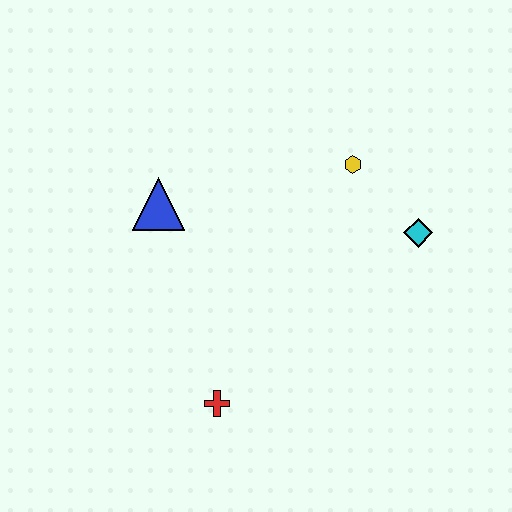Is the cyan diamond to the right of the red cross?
Yes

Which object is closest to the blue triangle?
The yellow hexagon is closest to the blue triangle.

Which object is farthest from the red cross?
The yellow hexagon is farthest from the red cross.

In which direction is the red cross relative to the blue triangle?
The red cross is below the blue triangle.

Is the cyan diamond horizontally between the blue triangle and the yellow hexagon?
No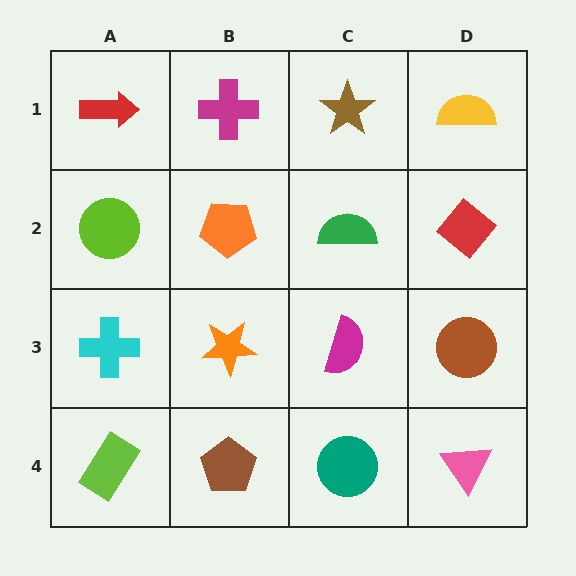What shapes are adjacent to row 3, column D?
A red diamond (row 2, column D), a pink triangle (row 4, column D), a magenta semicircle (row 3, column C).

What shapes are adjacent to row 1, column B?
An orange pentagon (row 2, column B), a red arrow (row 1, column A), a brown star (row 1, column C).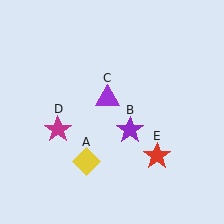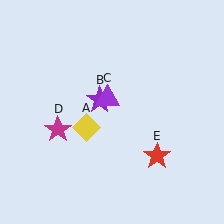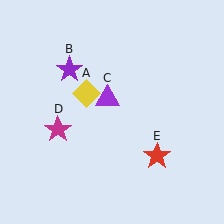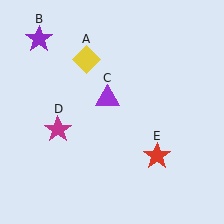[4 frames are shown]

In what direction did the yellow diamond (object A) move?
The yellow diamond (object A) moved up.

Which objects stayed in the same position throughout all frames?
Purple triangle (object C) and magenta star (object D) and red star (object E) remained stationary.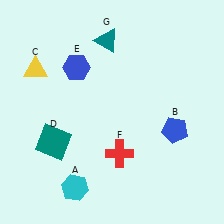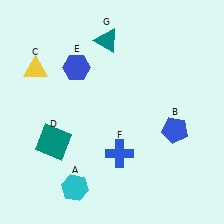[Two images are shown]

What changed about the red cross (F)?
In Image 1, F is red. In Image 2, it changed to blue.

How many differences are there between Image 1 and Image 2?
There is 1 difference between the two images.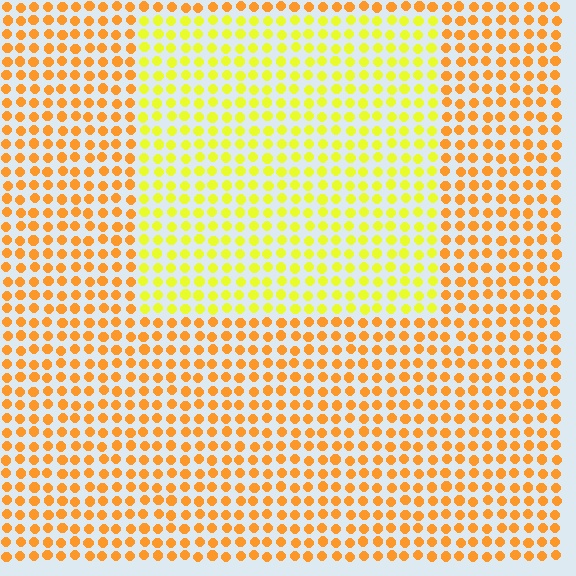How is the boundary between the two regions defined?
The boundary is defined purely by a slight shift in hue (about 35 degrees). Spacing, size, and orientation are identical on both sides.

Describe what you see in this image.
The image is filled with small orange elements in a uniform arrangement. A rectangle-shaped region is visible where the elements are tinted to a slightly different hue, forming a subtle color boundary.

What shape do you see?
I see a rectangle.